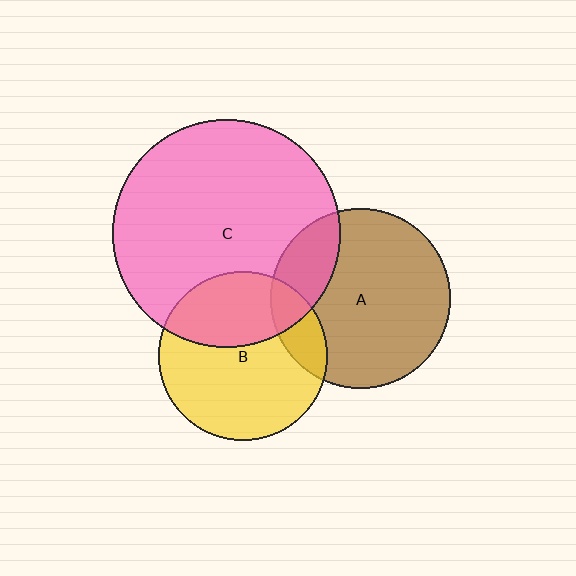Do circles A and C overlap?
Yes.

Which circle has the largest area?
Circle C (pink).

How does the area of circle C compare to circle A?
Approximately 1.6 times.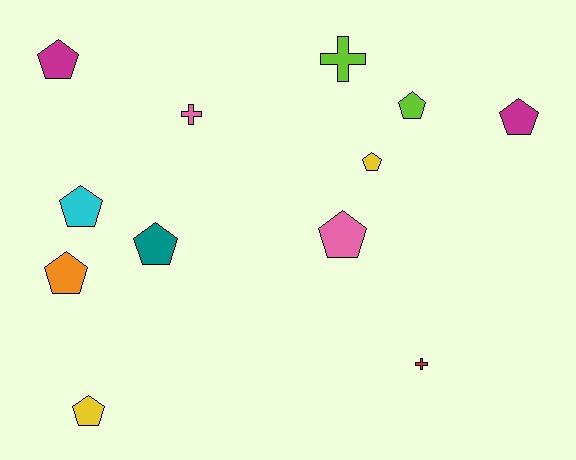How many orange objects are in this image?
There is 1 orange object.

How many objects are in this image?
There are 12 objects.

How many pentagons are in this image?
There are 9 pentagons.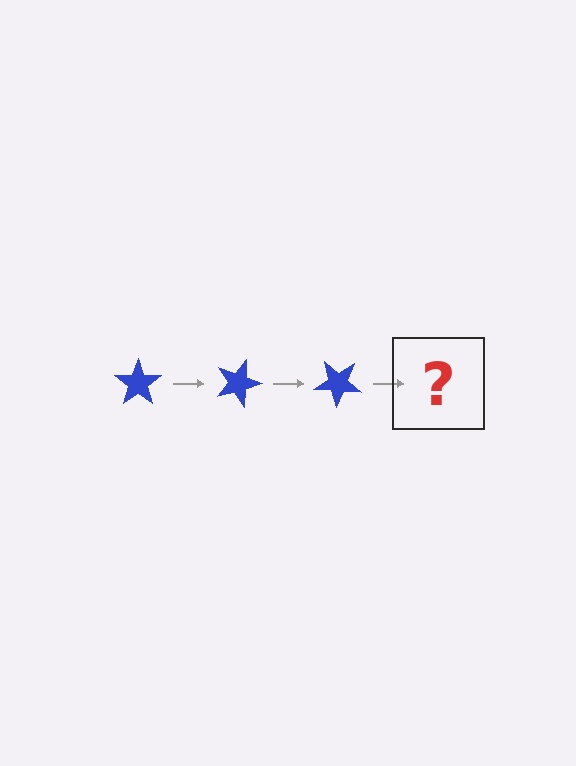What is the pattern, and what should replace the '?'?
The pattern is that the star rotates 20 degrees each step. The '?' should be a blue star rotated 60 degrees.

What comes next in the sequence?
The next element should be a blue star rotated 60 degrees.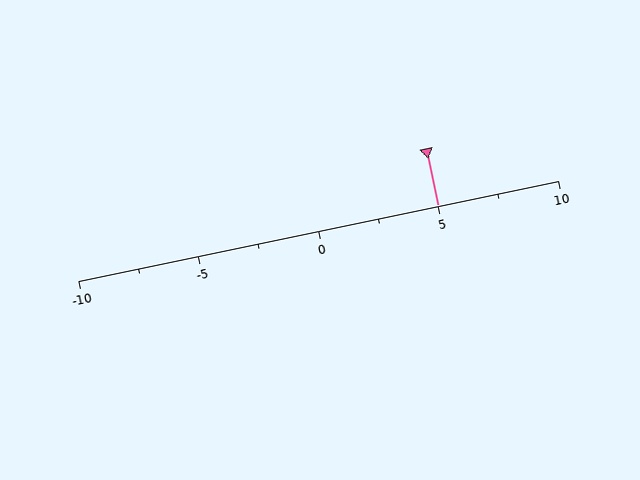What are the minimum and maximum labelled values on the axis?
The axis runs from -10 to 10.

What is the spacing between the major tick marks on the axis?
The major ticks are spaced 5 apart.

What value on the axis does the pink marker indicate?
The marker indicates approximately 5.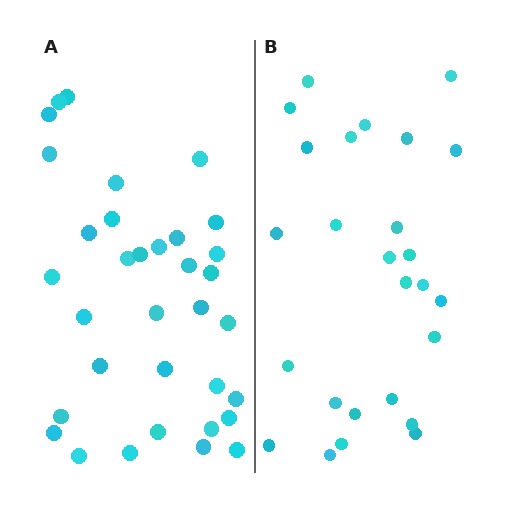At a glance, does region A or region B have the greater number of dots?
Region A (the left region) has more dots.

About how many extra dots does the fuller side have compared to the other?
Region A has roughly 8 or so more dots than region B.